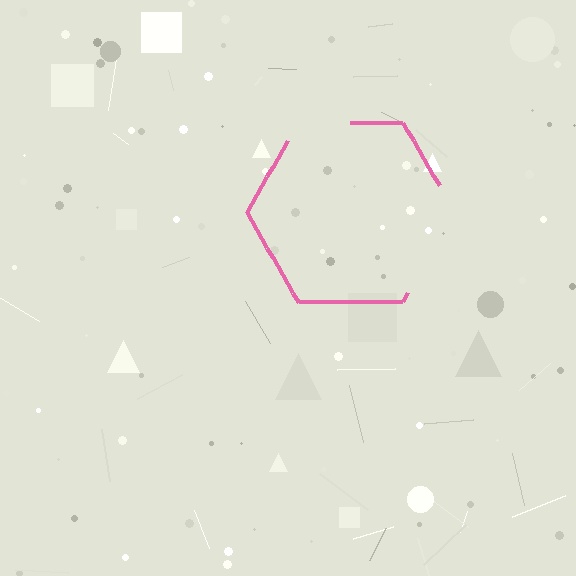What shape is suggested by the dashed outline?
The dashed outline suggests a hexagon.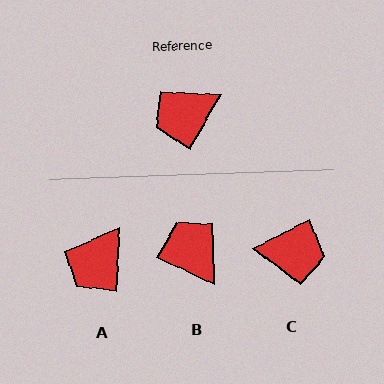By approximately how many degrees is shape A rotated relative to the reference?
Approximately 27 degrees counter-clockwise.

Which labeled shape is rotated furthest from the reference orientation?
C, about 146 degrees away.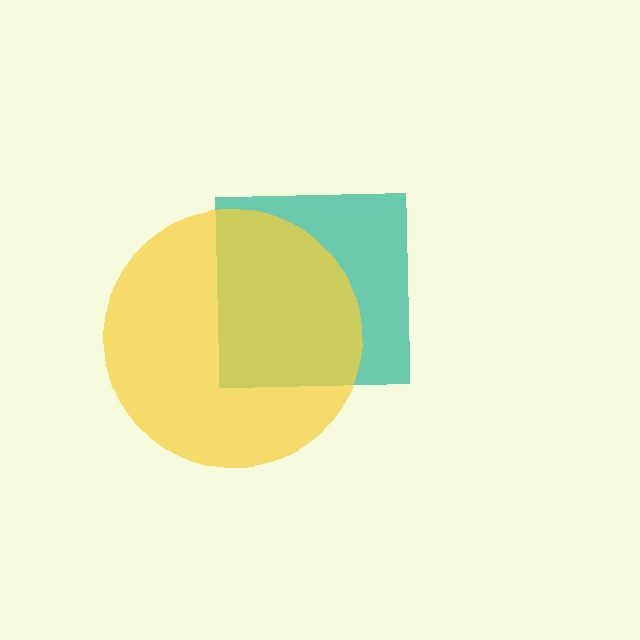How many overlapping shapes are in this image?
There are 2 overlapping shapes in the image.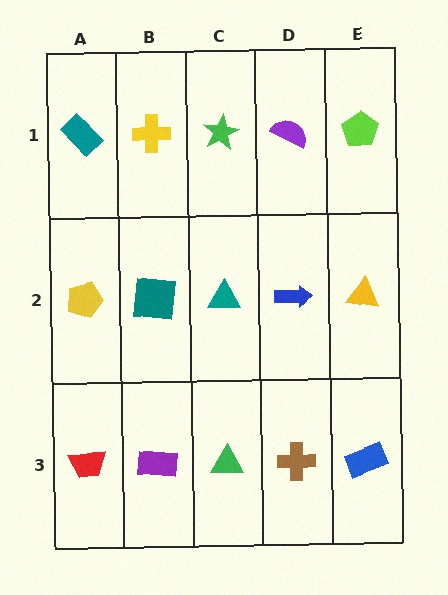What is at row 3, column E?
A blue rectangle.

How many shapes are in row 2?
5 shapes.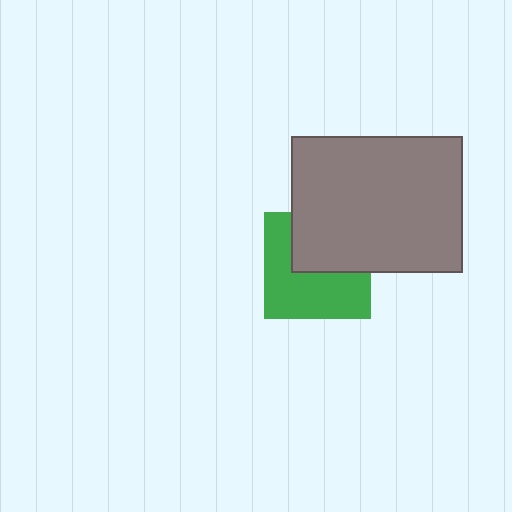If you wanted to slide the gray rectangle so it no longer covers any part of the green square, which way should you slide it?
Slide it up — that is the most direct way to separate the two shapes.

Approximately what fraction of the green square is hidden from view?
Roughly 43% of the green square is hidden behind the gray rectangle.